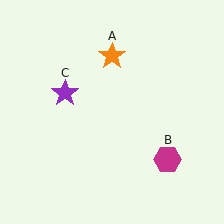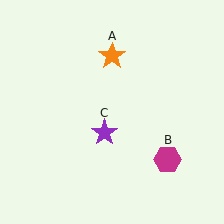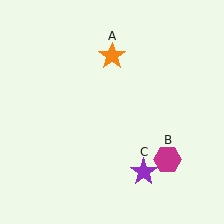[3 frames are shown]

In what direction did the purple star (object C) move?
The purple star (object C) moved down and to the right.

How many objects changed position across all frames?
1 object changed position: purple star (object C).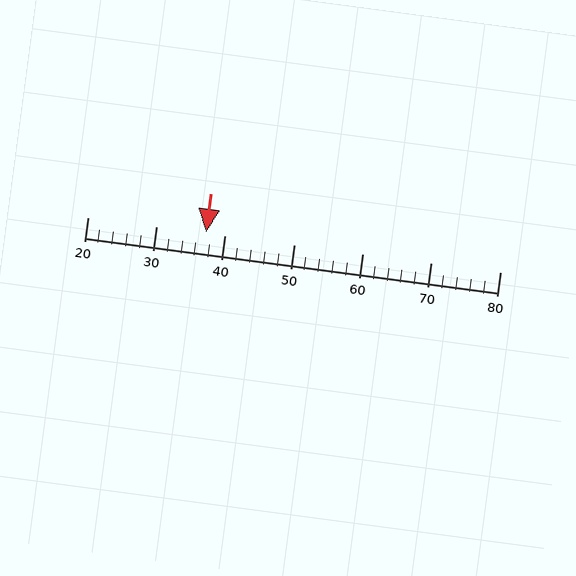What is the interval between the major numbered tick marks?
The major tick marks are spaced 10 units apart.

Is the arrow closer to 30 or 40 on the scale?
The arrow is closer to 40.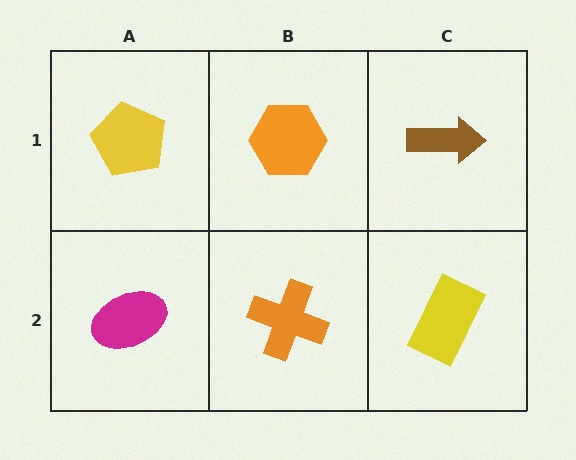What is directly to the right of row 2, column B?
A yellow rectangle.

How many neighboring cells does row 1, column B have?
3.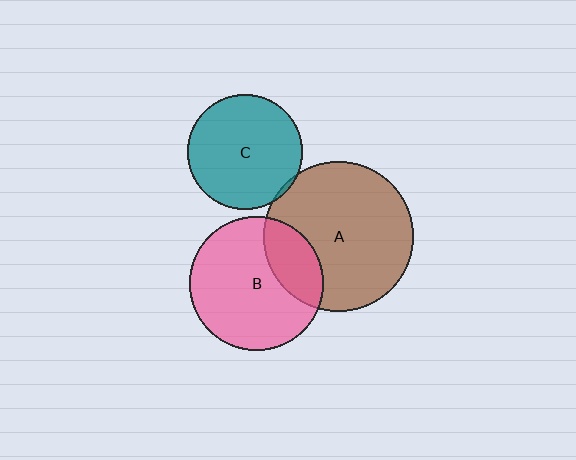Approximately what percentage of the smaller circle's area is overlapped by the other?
Approximately 5%.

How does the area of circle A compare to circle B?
Approximately 1.3 times.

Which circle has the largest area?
Circle A (brown).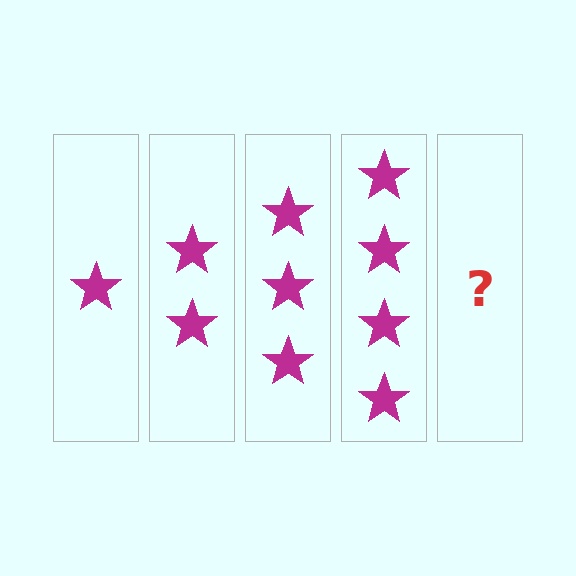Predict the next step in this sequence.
The next step is 5 stars.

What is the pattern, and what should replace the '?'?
The pattern is that each step adds one more star. The '?' should be 5 stars.